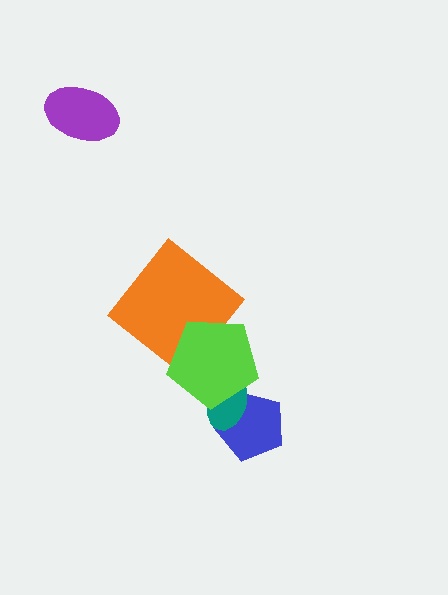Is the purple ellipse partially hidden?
No, no other shape covers it.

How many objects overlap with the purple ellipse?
0 objects overlap with the purple ellipse.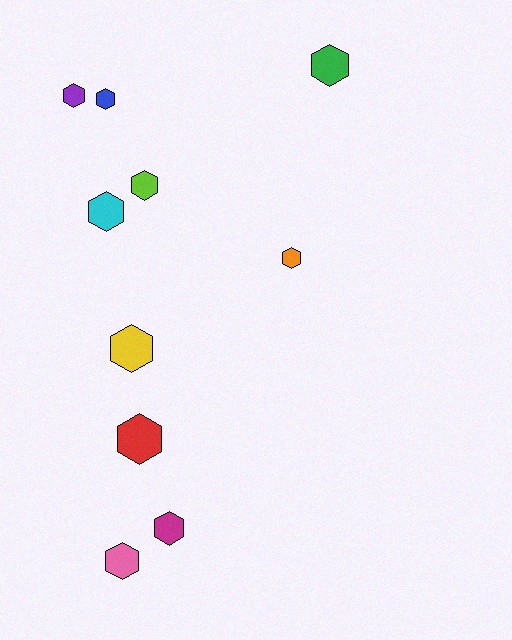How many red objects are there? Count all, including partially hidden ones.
There is 1 red object.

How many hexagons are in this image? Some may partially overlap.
There are 10 hexagons.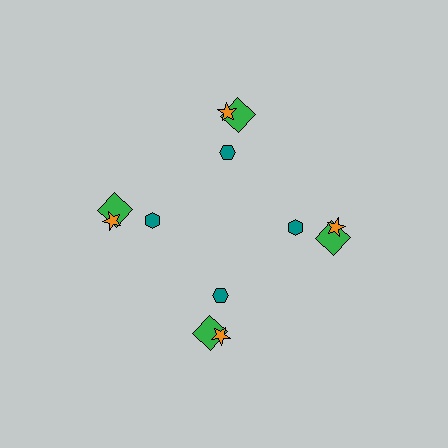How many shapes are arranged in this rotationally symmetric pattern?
There are 12 shapes, arranged in 4 groups of 3.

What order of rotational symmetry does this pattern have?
This pattern has 4-fold rotational symmetry.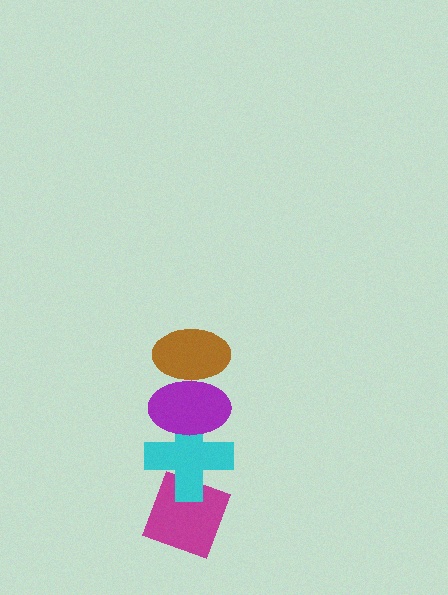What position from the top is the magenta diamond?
The magenta diamond is 4th from the top.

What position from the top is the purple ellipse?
The purple ellipse is 2nd from the top.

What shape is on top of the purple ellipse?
The brown ellipse is on top of the purple ellipse.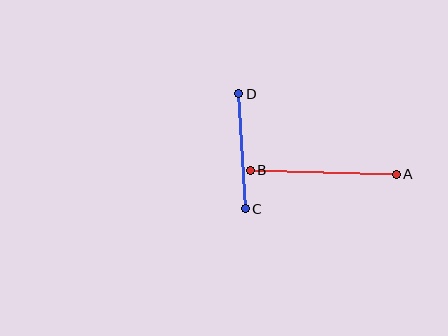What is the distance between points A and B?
The distance is approximately 146 pixels.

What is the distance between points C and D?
The distance is approximately 115 pixels.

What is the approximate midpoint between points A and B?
The midpoint is at approximately (323, 172) pixels.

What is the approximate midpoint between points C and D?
The midpoint is at approximately (242, 151) pixels.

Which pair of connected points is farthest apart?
Points A and B are farthest apart.